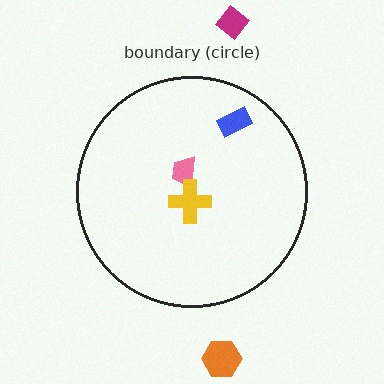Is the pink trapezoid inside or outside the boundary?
Inside.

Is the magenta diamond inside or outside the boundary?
Outside.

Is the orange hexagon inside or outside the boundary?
Outside.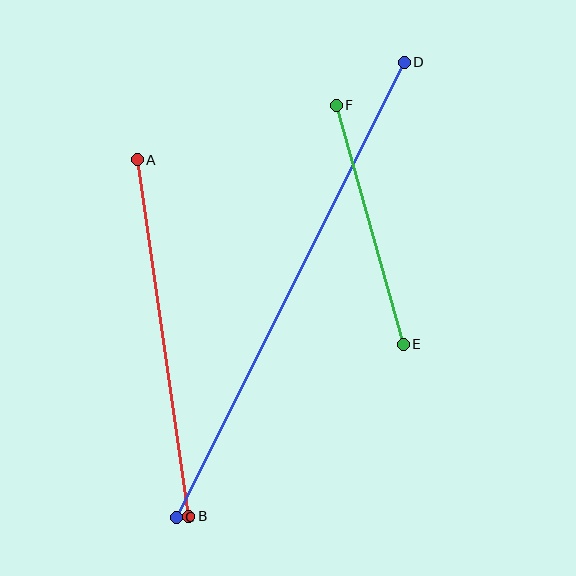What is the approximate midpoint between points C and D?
The midpoint is at approximately (290, 290) pixels.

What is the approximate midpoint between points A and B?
The midpoint is at approximately (163, 338) pixels.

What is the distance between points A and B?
The distance is approximately 360 pixels.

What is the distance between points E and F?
The distance is approximately 248 pixels.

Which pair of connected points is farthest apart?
Points C and D are farthest apart.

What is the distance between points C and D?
The distance is approximately 509 pixels.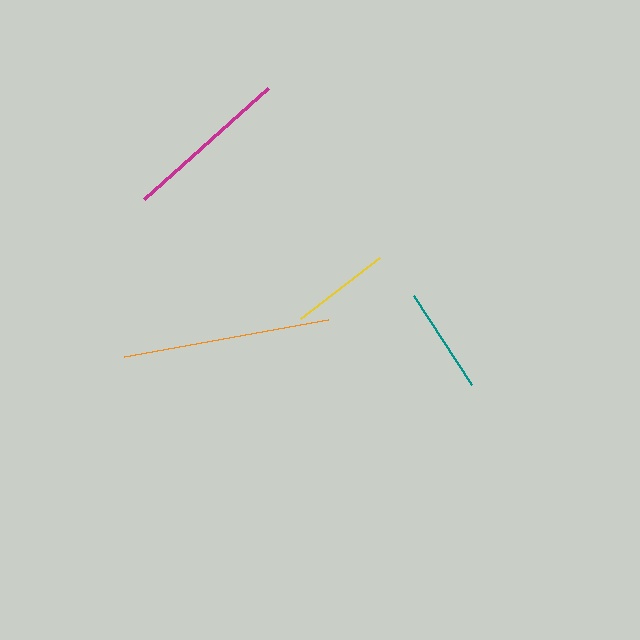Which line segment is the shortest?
The yellow line is the shortest at approximately 99 pixels.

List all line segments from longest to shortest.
From longest to shortest: orange, magenta, teal, yellow.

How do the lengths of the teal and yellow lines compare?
The teal and yellow lines are approximately the same length.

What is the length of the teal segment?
The teal segment is approximately 106 pixels long.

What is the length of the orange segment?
The orange segment is approximately 208 pixels long.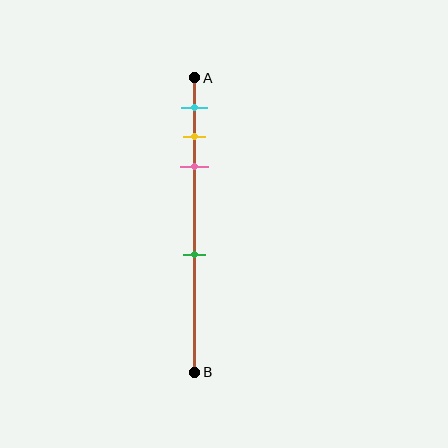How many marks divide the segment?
There are 4 marks dividing the segment.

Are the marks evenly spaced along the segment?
No, the marks are not evenly spaced.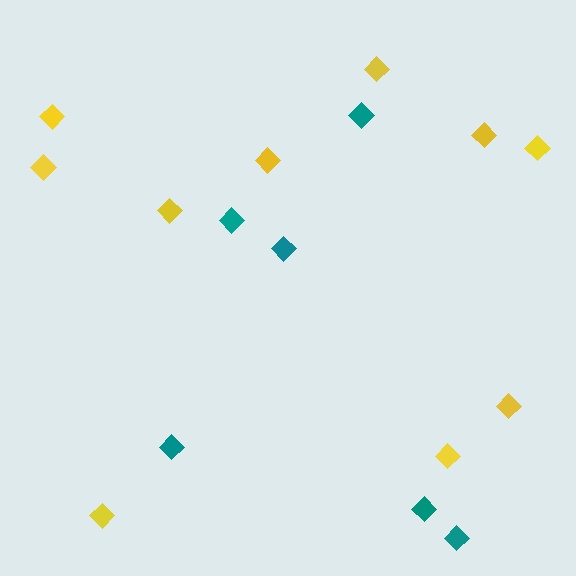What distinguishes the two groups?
There are 2 groups: one group of yellow diamonds (10) and one group of teal diamonds (6).